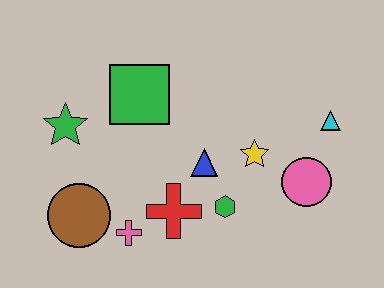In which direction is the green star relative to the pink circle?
The green star is to the left of the pink circle.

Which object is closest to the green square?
The green star is closest to the green square.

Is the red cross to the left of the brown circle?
No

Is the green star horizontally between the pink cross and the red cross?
No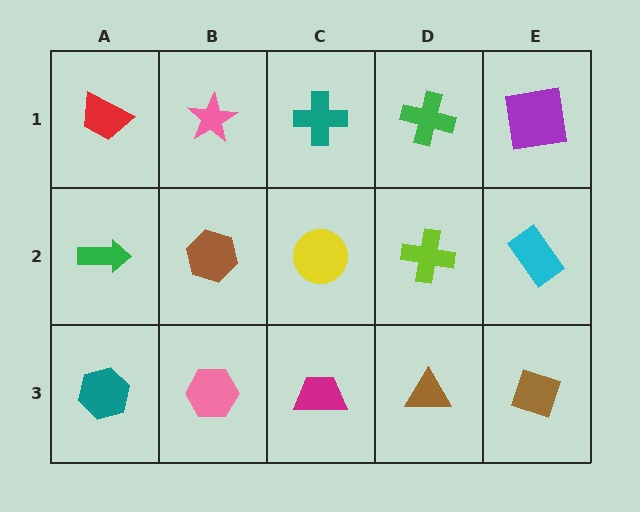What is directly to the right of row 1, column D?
A purple square.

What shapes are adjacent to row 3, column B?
A brown hexagon (row 2, column B), a teal hexagon (row 3, column A), a magenta trapezoid (row 3, column C).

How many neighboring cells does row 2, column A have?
3.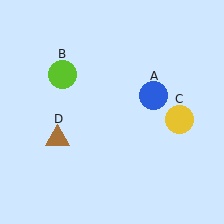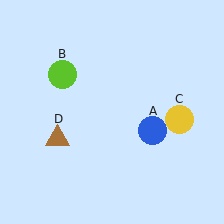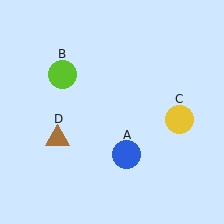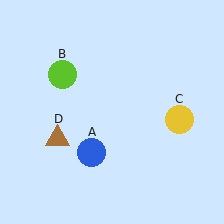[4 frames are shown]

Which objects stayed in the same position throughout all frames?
Lime circle (object B) and yellow circle (object C) and brown triangle (object D) remained stationary.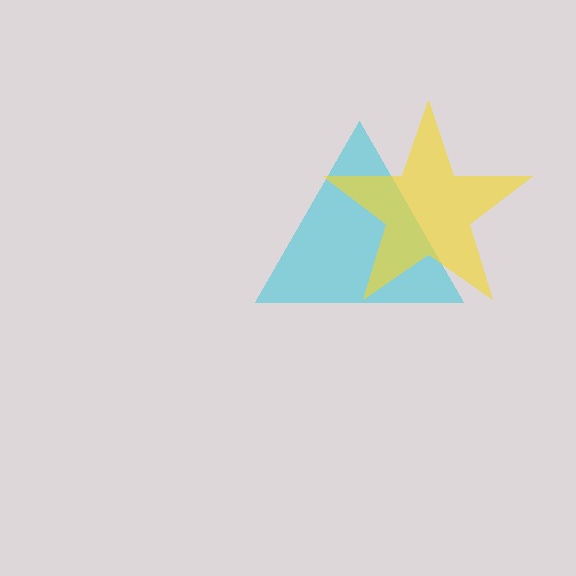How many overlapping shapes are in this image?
There are 2 overlapping shapes in the image.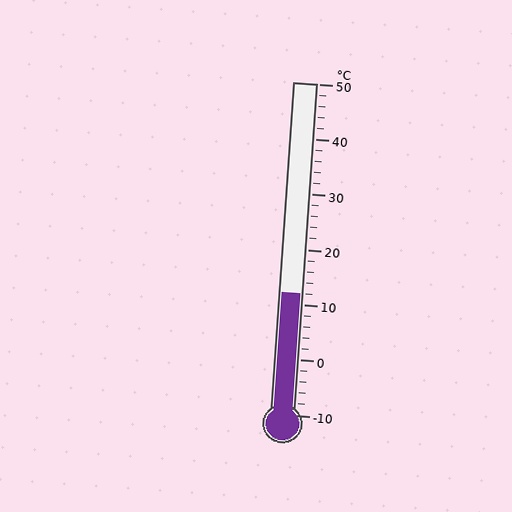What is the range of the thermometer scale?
The thermometer scale ranges from -10°C to 50°C.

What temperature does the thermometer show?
The thermometer shows approximately 12°C.